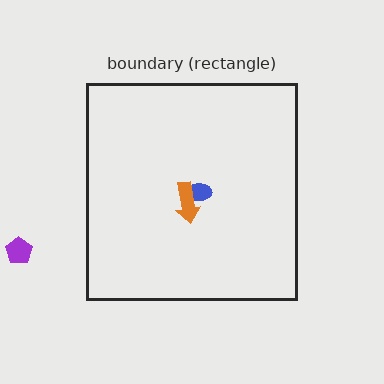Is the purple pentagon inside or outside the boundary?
Outside.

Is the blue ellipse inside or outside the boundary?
Inside.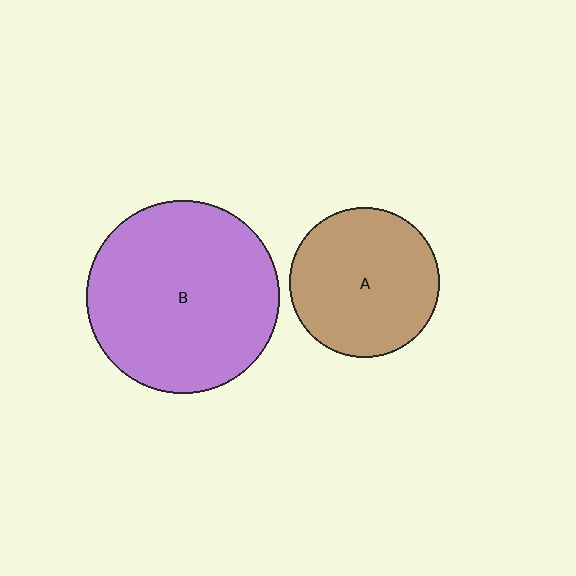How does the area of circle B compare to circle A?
Approximately 1.7 times.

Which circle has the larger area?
Circle B (purple).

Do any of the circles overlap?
No, none of the circles overlap.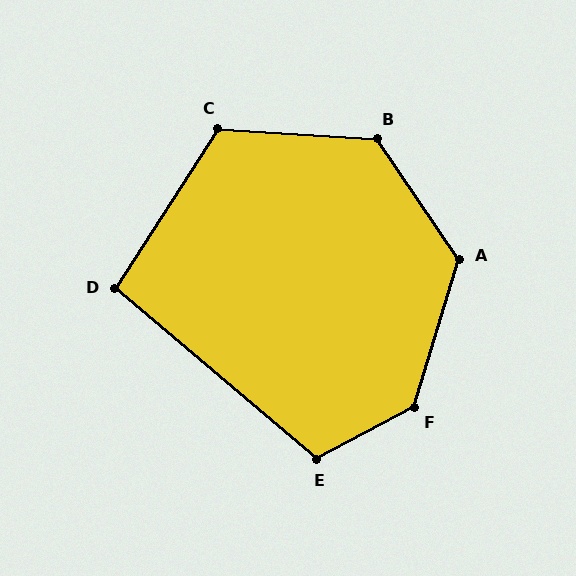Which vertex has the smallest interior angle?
D, at approximately 97 degrees.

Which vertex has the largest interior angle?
F, at approximately 135 degrees.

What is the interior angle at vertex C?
Approximately 120 degrees (obtuse).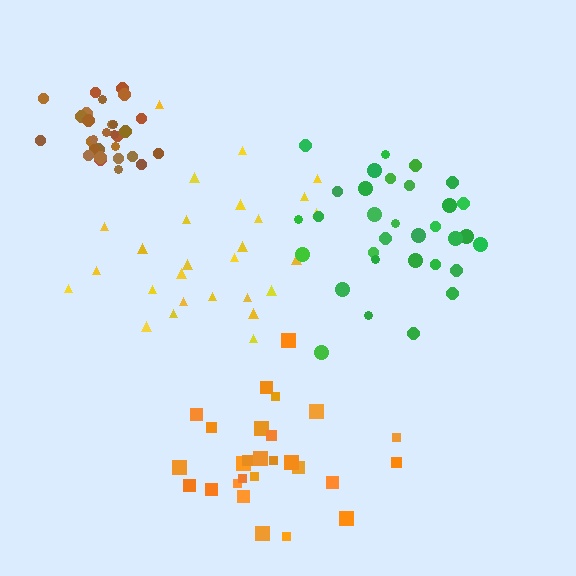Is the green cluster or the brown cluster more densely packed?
Brown.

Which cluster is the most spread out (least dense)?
Yellow.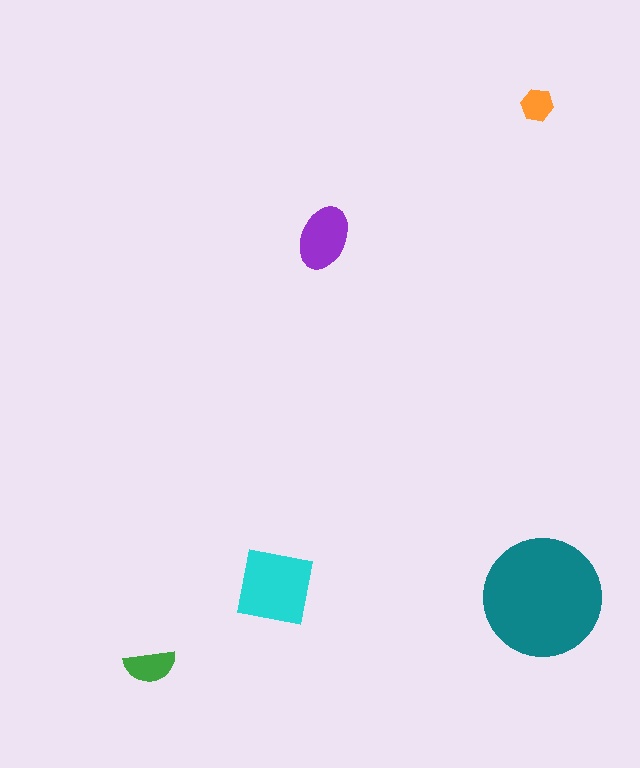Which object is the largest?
The teal circle.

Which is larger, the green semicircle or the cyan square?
The cyan square.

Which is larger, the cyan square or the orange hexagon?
The cyan square.